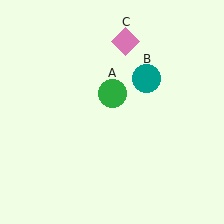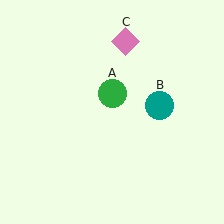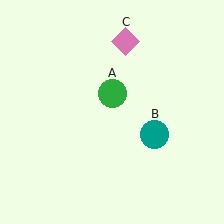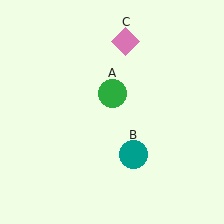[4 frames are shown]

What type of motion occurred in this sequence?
The teal circle (object B) rotated clockwise around the center of the scene.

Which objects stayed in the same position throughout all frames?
Green circle (object A) and pink diamond (object C) remained stationary.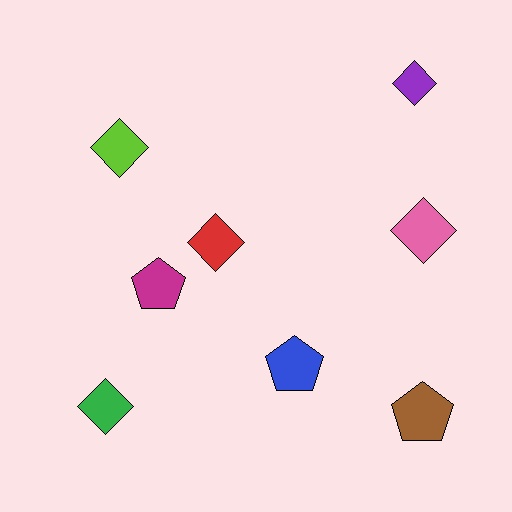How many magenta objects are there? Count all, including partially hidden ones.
There is 1 magenta object.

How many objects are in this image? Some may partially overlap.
There are 8 objects.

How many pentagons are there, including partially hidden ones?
There are 3 pentagons.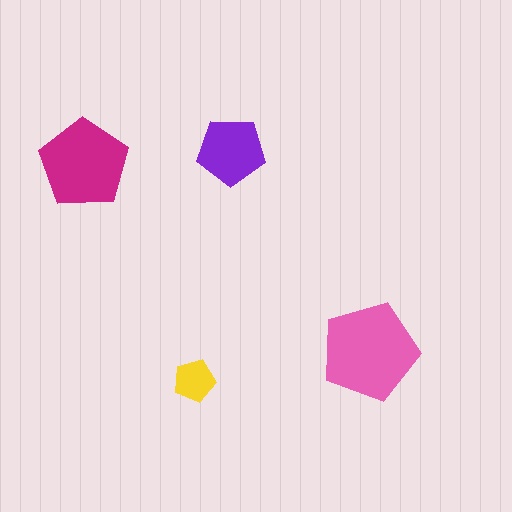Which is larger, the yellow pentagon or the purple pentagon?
The purple one.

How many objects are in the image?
There are 4 objects in the image.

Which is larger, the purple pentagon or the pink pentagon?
The pink one.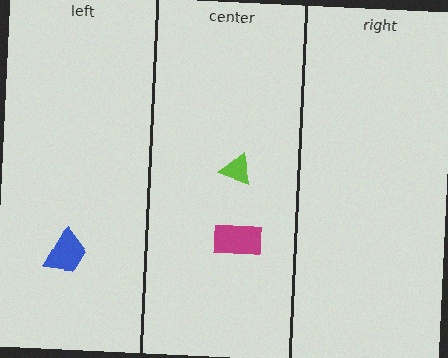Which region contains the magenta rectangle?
The center region.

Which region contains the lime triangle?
The center region.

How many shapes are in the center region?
2.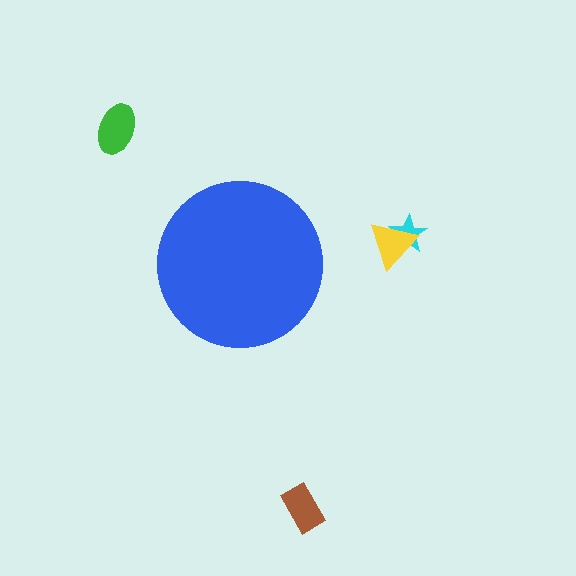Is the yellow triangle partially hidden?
No, the yellow triangle is fully visible.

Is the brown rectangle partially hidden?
No, the brown rectangle is fully visible.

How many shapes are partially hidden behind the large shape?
0 shapes are partially hidden.